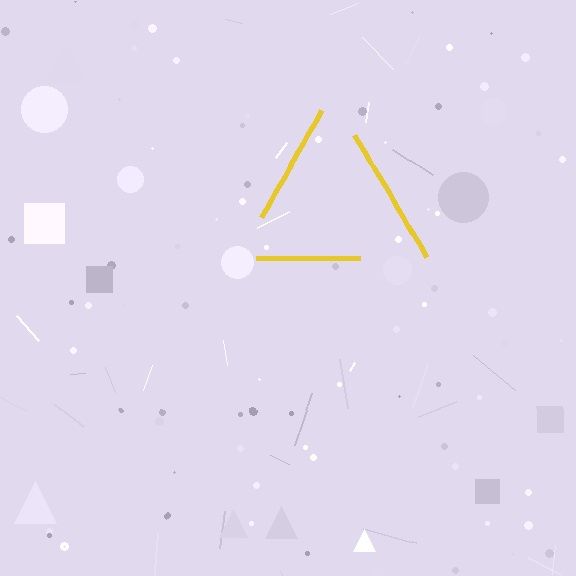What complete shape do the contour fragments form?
The contour fragments form a triangle.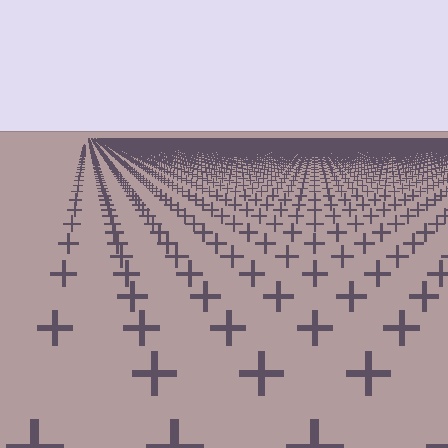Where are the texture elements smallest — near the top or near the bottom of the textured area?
Near the top.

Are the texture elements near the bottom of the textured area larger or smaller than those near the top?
Larger. Near the bottom, elements are closer to the viewer and appear at a bigger on-screen size.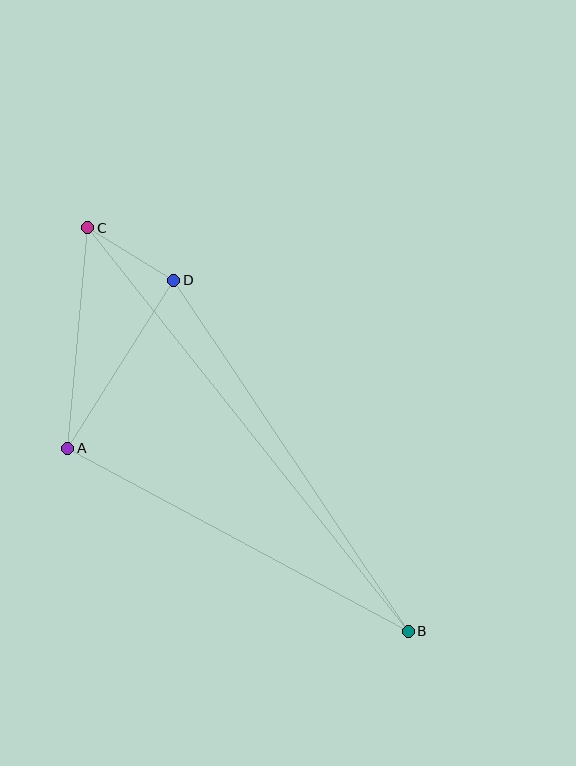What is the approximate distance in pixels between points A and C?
The distance between A and C is approximately 221 pixels.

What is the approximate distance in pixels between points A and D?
The distance between A and D is approximately 199 pixels.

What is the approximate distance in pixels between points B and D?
The distance between B and D is approximately 422 pixels.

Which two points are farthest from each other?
Points B and C are farthest from each other.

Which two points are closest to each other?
Points C and D are closest to each other.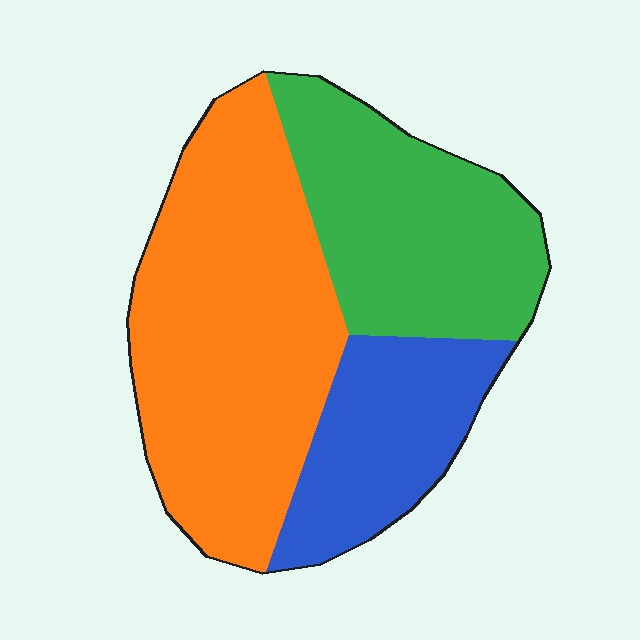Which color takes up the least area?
Blue, at roughly 20%.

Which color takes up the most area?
Orange, at roughly 50%.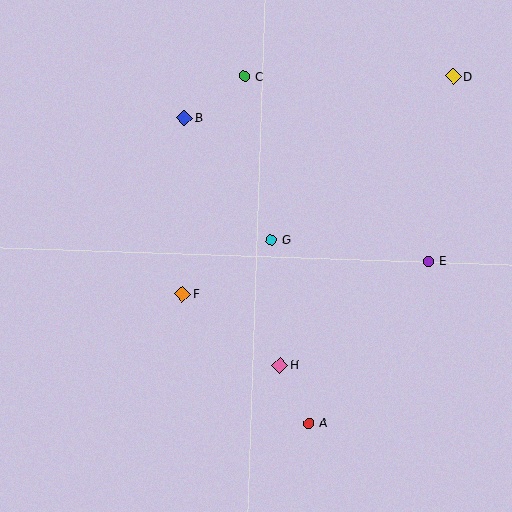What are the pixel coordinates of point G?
Point G is at (271, 240).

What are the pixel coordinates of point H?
Point H is at (280, 365).